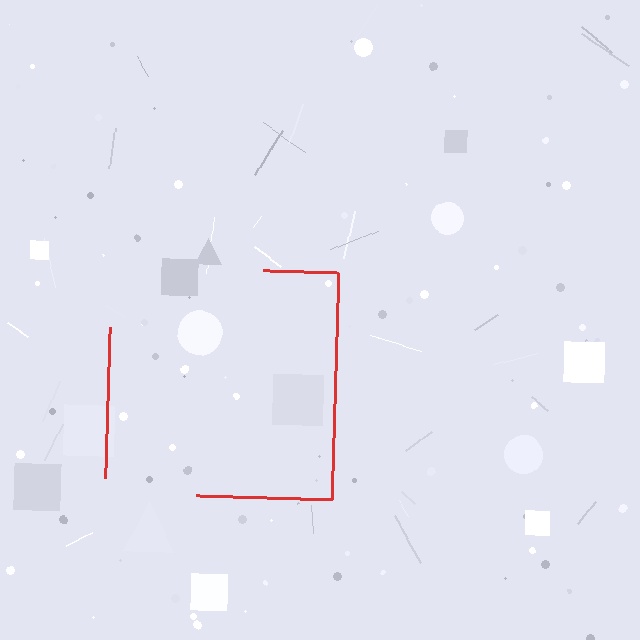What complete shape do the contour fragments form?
The contour fragments form a square.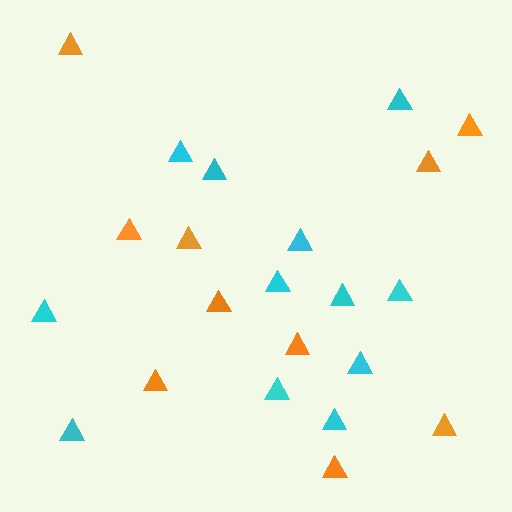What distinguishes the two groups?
There are 2 groups: one group of orange triangles (10) and one group of cyan triangles (12).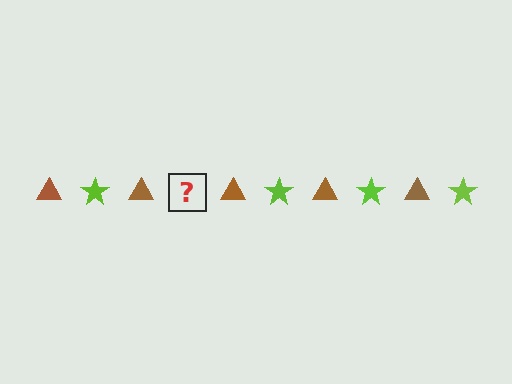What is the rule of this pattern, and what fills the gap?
The rule is that the pattern alternates between brown triangle and lime star. The gap should be filled with a lime star.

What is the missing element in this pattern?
The missing element is a lime star.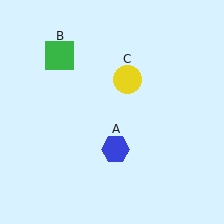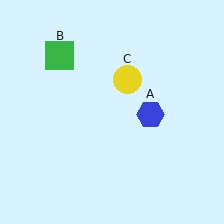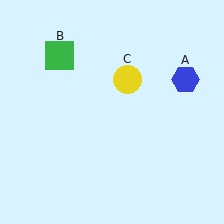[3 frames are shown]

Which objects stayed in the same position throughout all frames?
Green square (object B) and yellow circle (object C) remained stationary.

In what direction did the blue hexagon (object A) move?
The blue hexagon (object A) moved up and to the right.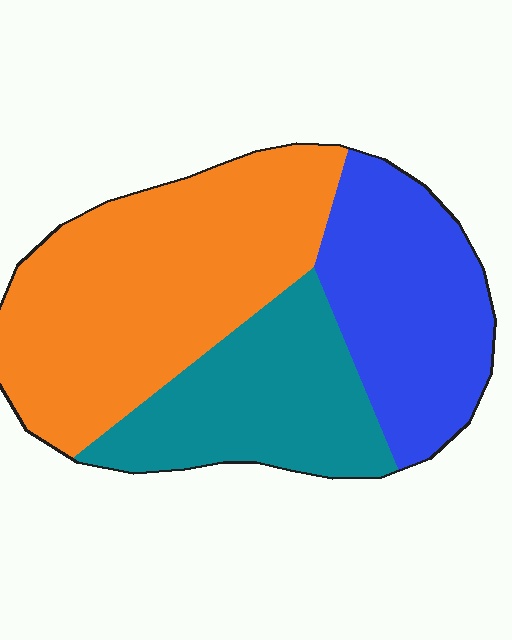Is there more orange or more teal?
Orange.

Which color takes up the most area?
Orange, at roughly 45%.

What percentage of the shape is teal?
Teal takes up between a quarter and a half of the shape.